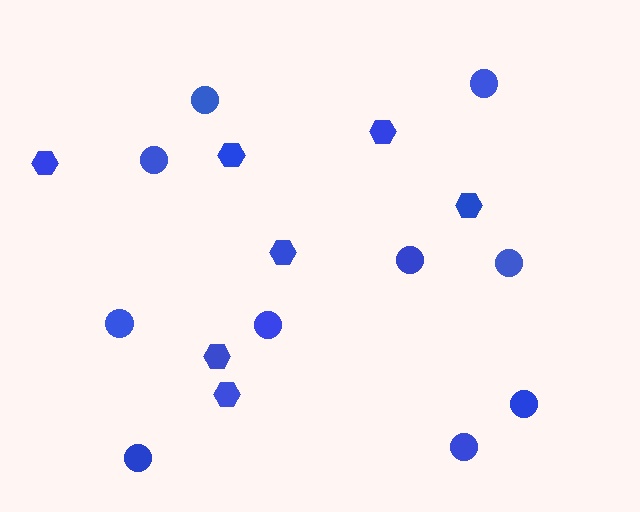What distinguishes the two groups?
There are 2 groups: one group of hexagons (7) and one group of circles (10).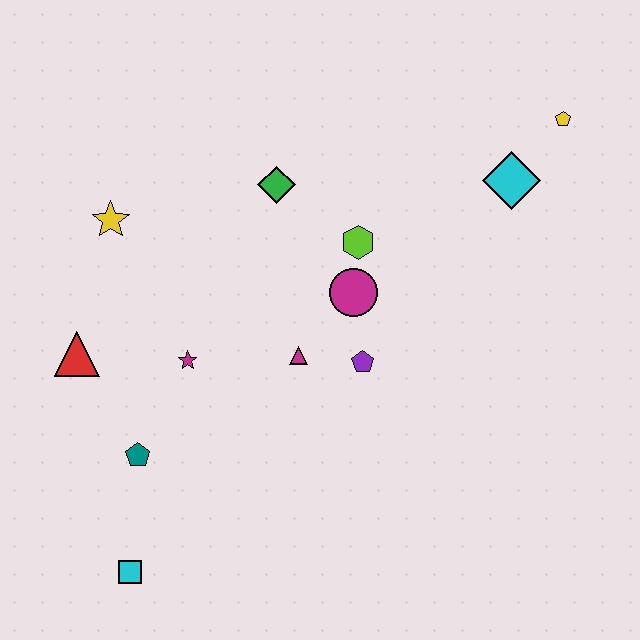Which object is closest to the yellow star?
The red triangle is closest to the yellow star.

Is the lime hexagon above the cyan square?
Yes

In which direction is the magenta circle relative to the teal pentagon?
The magenta circle is to the right of the teal pentagon.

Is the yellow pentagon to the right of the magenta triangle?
Yes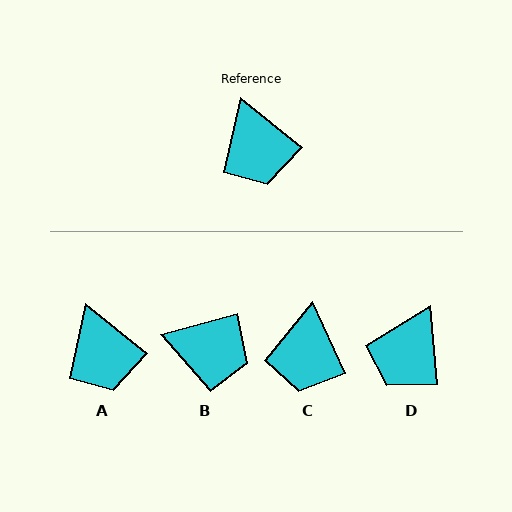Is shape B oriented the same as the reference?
No, it is off by about 54 degrees.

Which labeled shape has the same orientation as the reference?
A.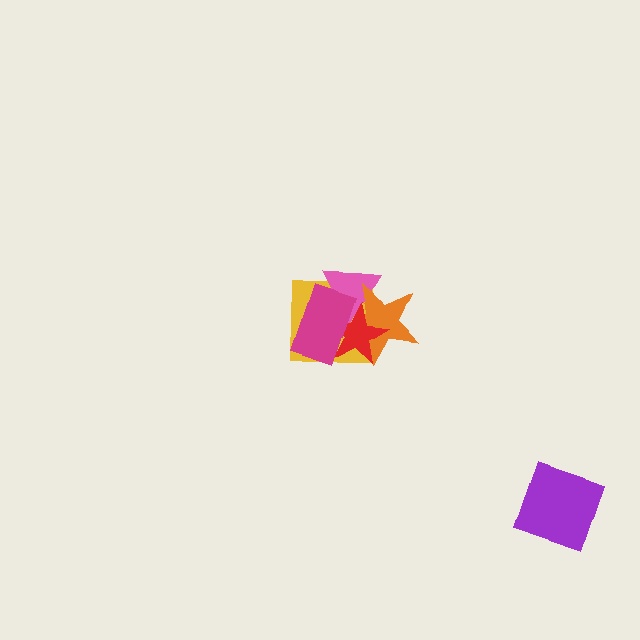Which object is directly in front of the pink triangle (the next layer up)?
The orange star is directly in front of the pink triangle.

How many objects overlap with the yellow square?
4 objects overlap with the yellow square.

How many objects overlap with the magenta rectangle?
4 objects overlap with the magenta rectangle.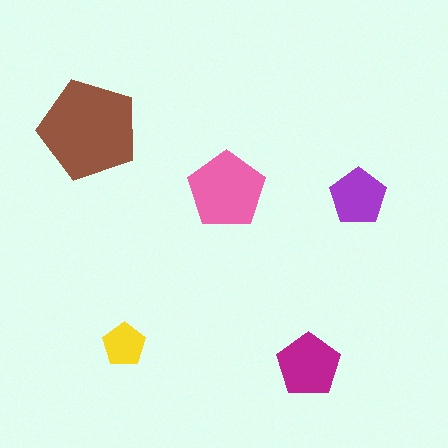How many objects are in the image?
There are 5 objects in the image.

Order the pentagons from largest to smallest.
the brown one, the pink one, the magenta one, the purple one, the yellow one.